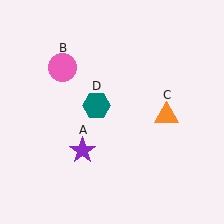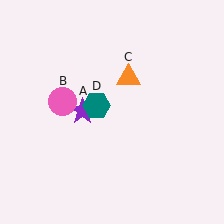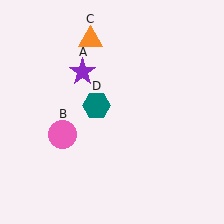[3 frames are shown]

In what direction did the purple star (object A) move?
The purple star (object A) moved up.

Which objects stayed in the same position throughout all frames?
Teal hexagon (object D) remained stationary.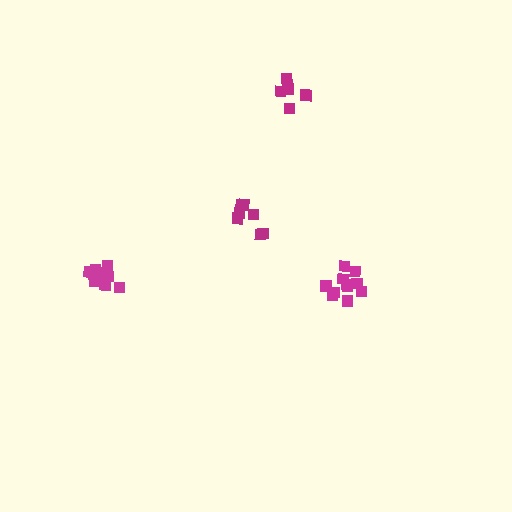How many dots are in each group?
Group 1: 11 dots, Group 2: 7 dots, Group 3: 11 dots, Group 4: 7 dots (36 total).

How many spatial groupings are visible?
There are 4 spatial groupings.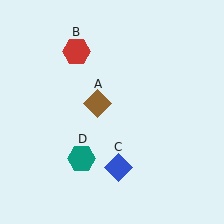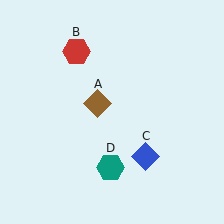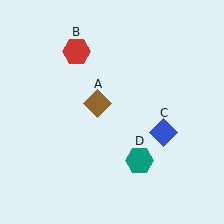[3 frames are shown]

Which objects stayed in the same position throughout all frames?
Brown diamond (object A) and red hexagon (object B) remained stationary.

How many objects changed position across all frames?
2 objects changed position: blue diamond (object C), teal hexagon (object D).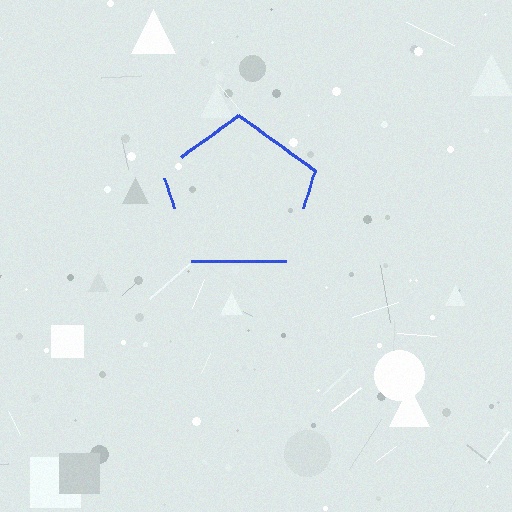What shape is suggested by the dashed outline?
The dashed outline suggests a pentagon.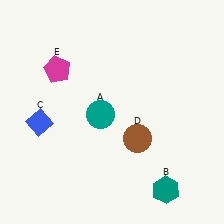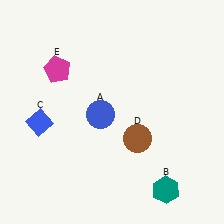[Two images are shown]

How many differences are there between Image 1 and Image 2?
There is 1 difference between the two images.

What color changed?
The circle (A) changed from teal in Image 1 to blue in Image 2.